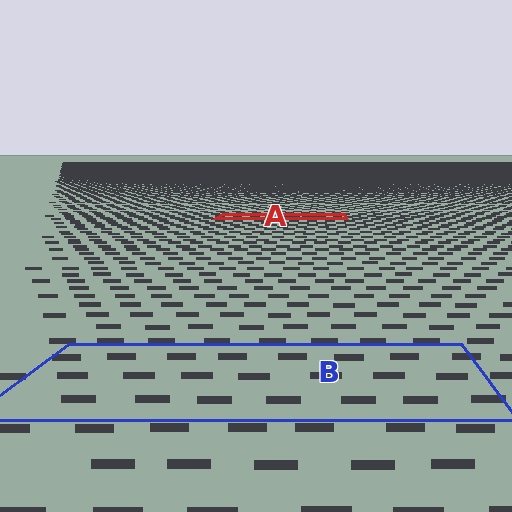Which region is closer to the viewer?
Region B is closer. The texture elements there are larger and more spread out.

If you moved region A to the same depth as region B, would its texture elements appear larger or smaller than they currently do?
They would appear larger. At a closer depth, the same texture elements are projected at a bigger on-screen size.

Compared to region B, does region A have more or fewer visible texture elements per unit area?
Region A has more texture elements per unit area — they are packed more densely because it is farther away.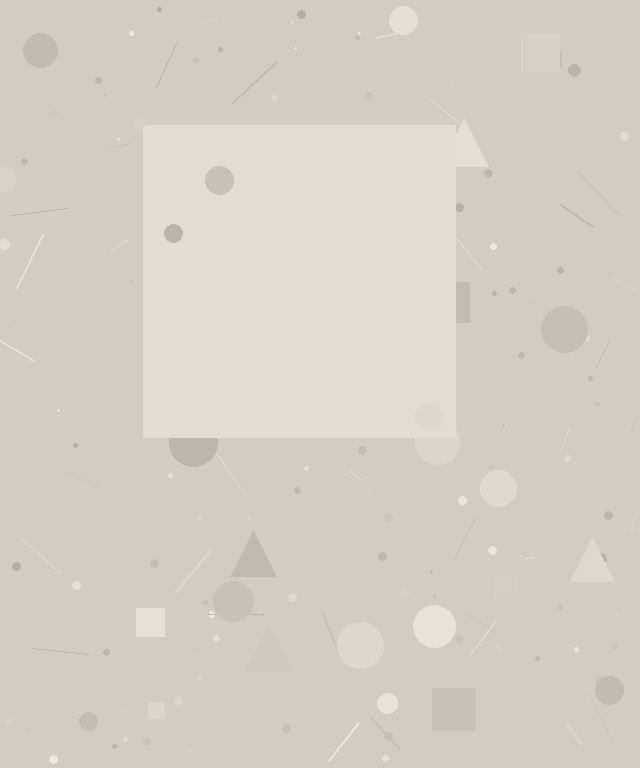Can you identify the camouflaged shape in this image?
The camouflaged shape is a square.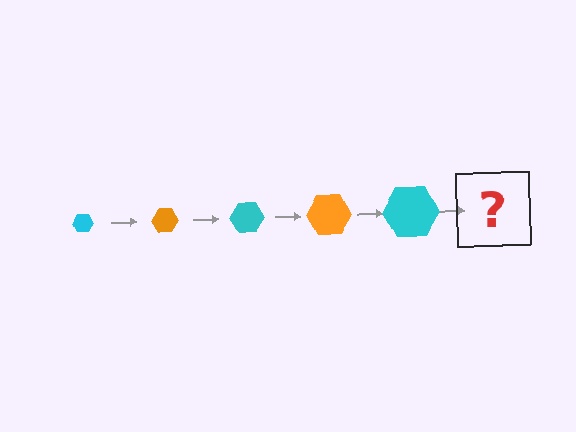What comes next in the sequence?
The next element should be an orange hexagon, larger than the previous one.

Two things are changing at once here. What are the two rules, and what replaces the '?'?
The two rules are that the hexagon grows larger each step and the color cycles through cyan and orange. The '?' should be an orange hexagon, larger than the previous one.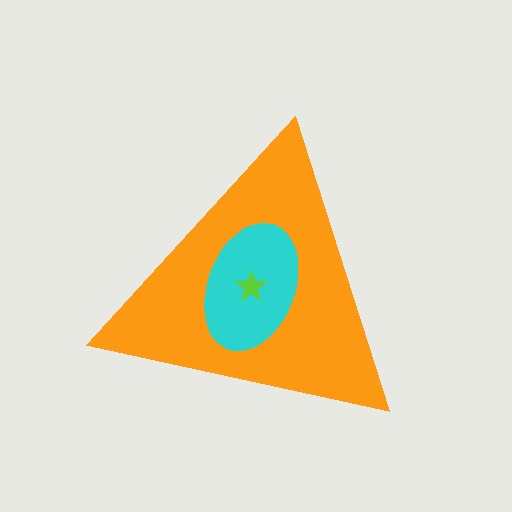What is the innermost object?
The lime star.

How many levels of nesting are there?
3.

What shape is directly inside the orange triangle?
The cyan ellipse.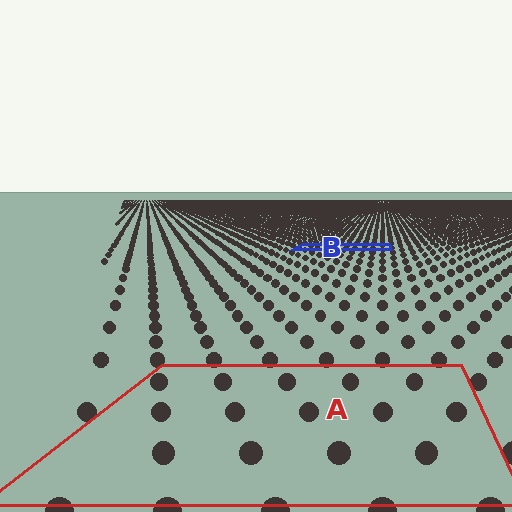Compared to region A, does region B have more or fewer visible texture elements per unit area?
Region B has more texture elements per unit area — they are packed more densely because it is farther away.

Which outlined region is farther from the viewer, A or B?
Region B is farther from the viewer — the texture elements inside it appear smaller and more densely packed.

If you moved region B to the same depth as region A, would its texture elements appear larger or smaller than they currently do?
They would appear larger. At a closer depth, the same texture elements are projected at a bigger on-screen size.